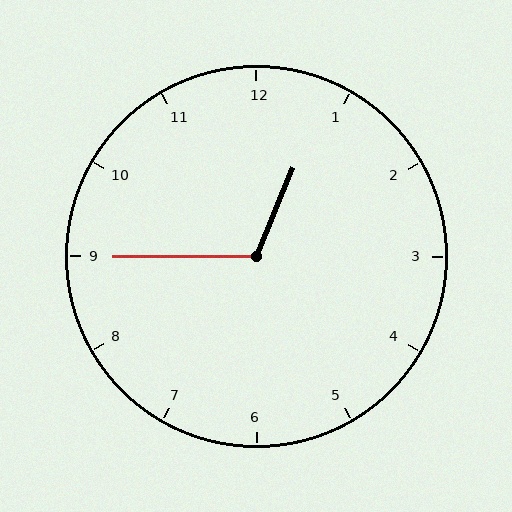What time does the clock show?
12:45.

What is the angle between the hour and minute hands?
Approximately 112 degrees.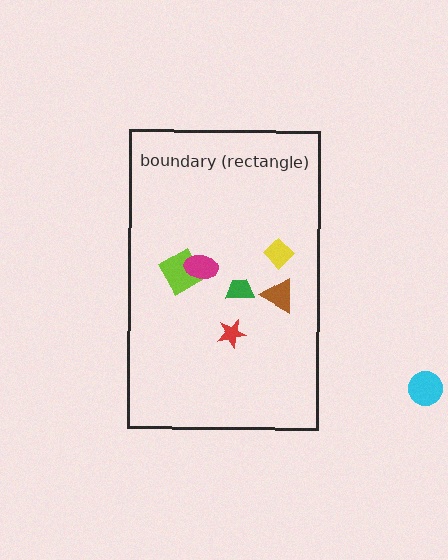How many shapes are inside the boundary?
6 inside, 1 outside.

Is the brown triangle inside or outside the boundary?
Inside.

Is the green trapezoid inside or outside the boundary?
Inside.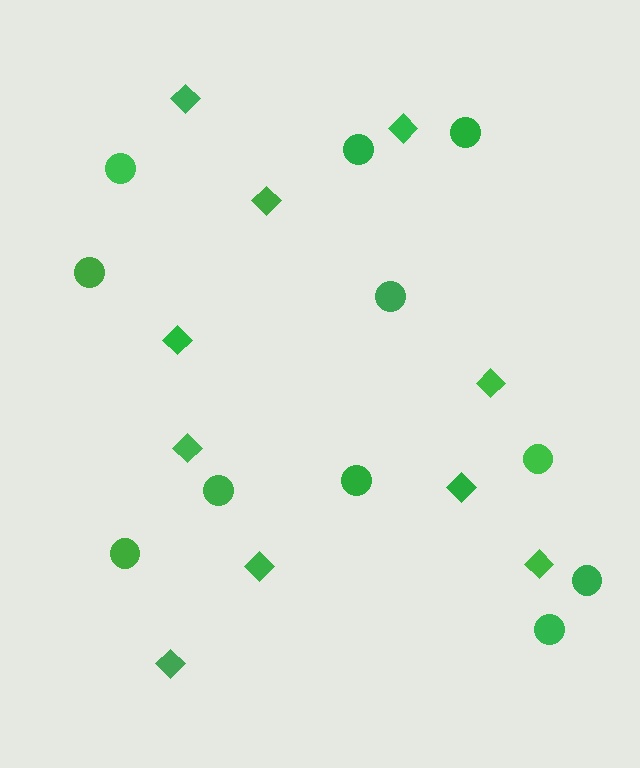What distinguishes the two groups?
There are 2 groups: one group of diamonds (10) and one group of circles (11).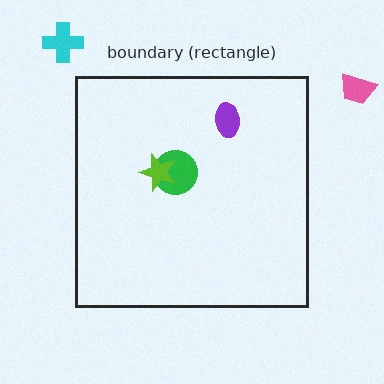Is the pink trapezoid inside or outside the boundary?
Outside.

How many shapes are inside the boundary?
3 inside, 2 outside.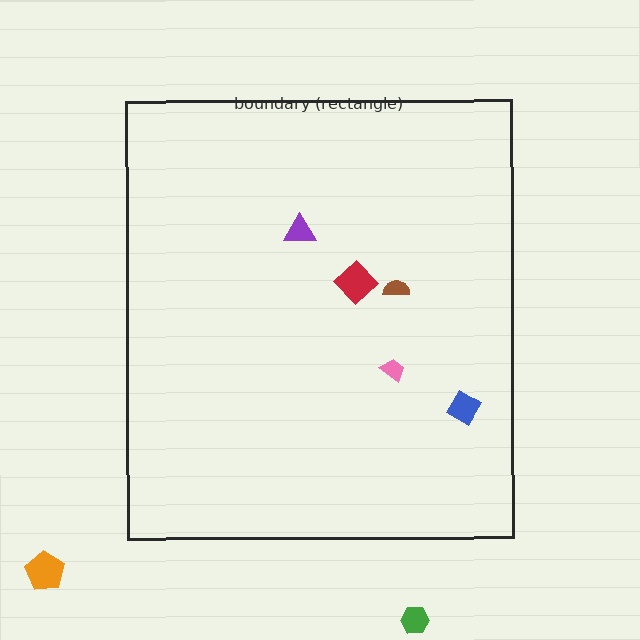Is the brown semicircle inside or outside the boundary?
Inside.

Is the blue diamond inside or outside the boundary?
Inside.